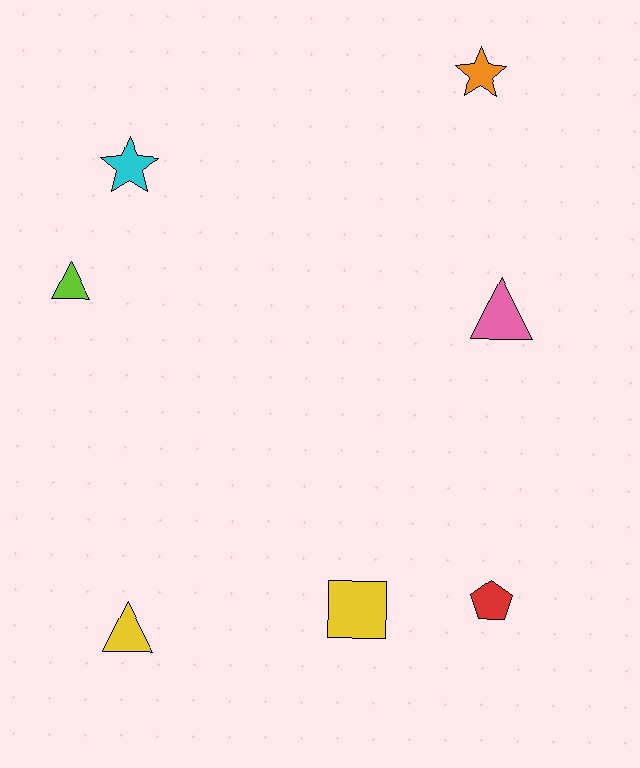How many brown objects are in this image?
There are no brown objects.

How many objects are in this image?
There are 7 objects.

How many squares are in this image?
There is 1 square.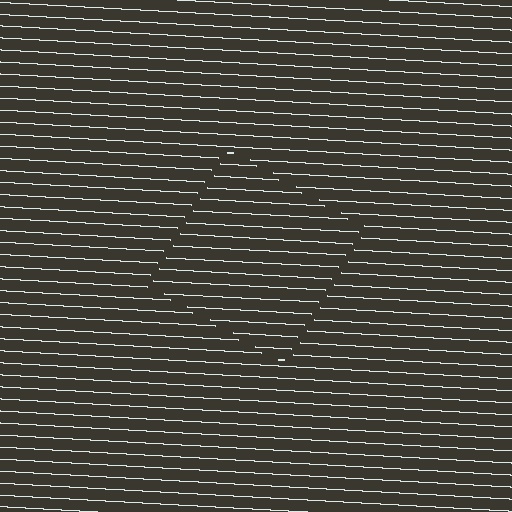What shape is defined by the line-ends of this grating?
An illusory square. The interior of the shape contains the same grating, shifted by half a period — the contour is defined by the phase discontinuity where line-ends from the inner and outer gratings abut.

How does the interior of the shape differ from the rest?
The interior of the shape contains the same grating, shifted by half a period — the contour is defined by the phase discontinuity where line-ends from the inner and outer gratings abut.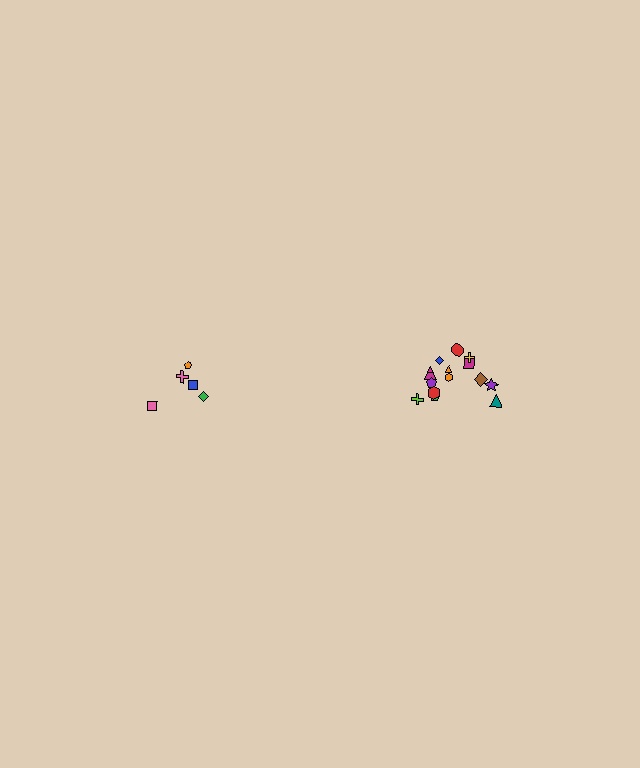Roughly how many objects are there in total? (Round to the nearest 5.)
Roughly 20 objects in total.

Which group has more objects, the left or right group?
The right group.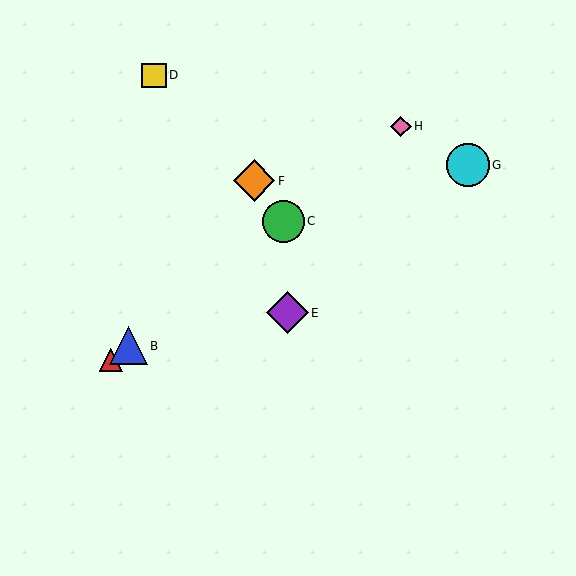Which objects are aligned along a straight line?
Objects A, B, C, H are aligned along a straight line.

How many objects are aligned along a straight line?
4 objects (A, B, C, H) are aligned along a straight line.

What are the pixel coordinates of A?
Object A is at (111, 360).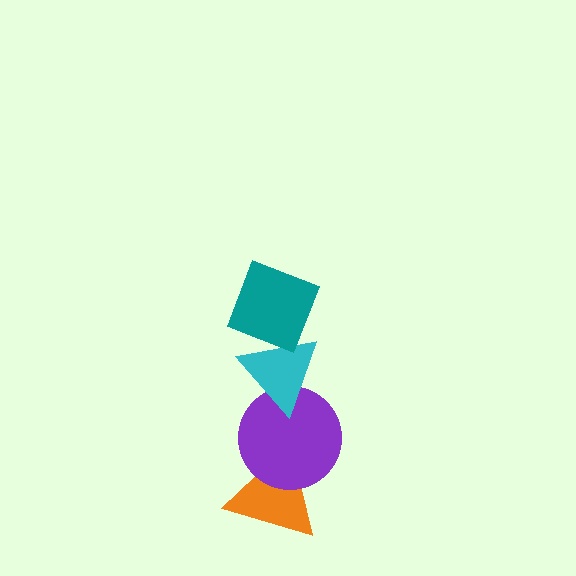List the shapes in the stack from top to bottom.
From top to bottom: the teal diamond, the cyan triangle, the purple circle, the orange triangle.